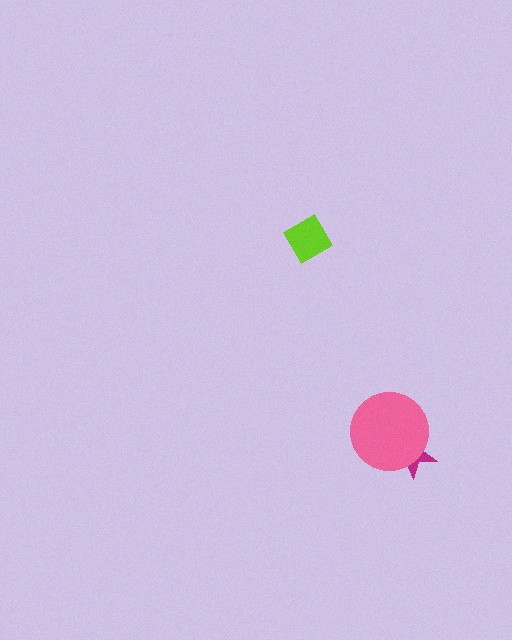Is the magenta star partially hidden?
Yes, it is partially covered by another shape.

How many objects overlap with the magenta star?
1 object overlaps with the magenta star.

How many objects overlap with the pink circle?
1 object overlaps with the pink circle.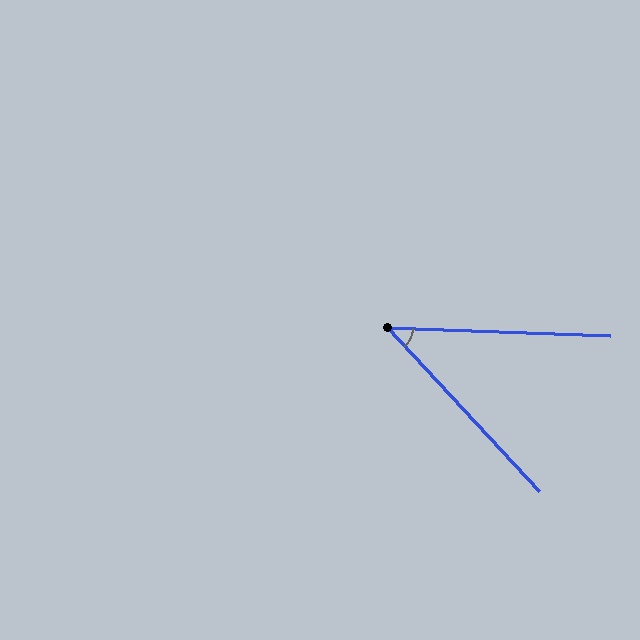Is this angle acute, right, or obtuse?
It is acute.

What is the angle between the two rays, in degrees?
Approximately 45 degrees.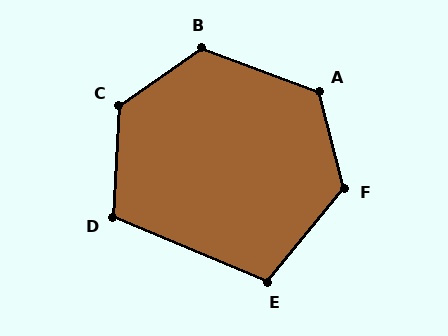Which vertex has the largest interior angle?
C, at approximately 128 degrees.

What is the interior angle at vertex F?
Approximately 126 degrees (obtuse).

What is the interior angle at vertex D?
Approximately 109 degrees (obtuse).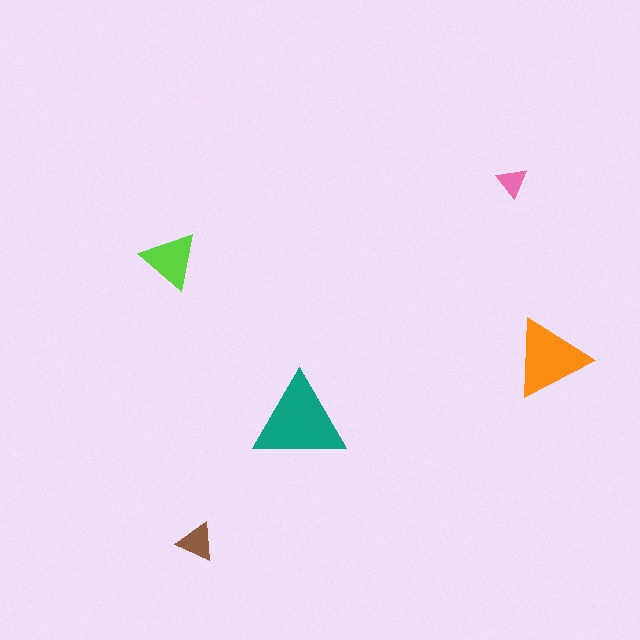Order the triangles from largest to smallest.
the teal one, the orange one, the lime one, the brown one, the pink one.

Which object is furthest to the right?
The orange triangle is rightmost.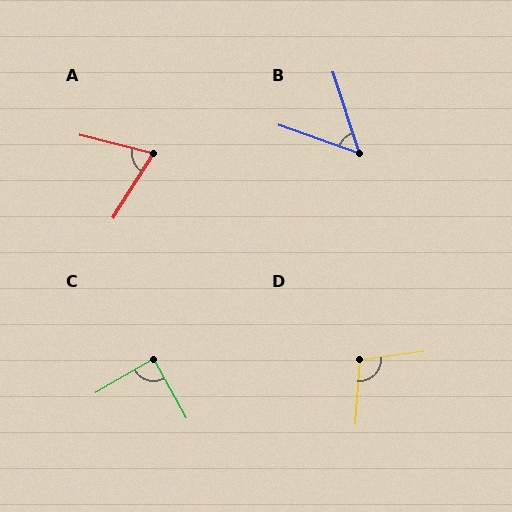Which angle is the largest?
D, at approximately 101 degrees.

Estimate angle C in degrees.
Approximately 89 degrees.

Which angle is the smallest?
B, at approximately 52 degrees.